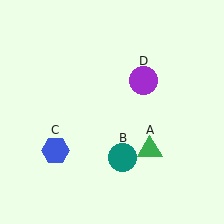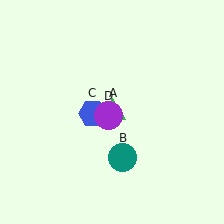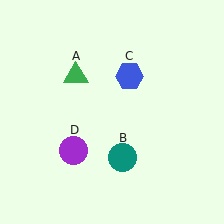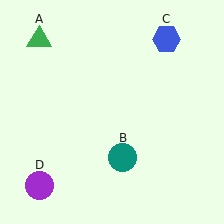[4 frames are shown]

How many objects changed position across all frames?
3 objects changed position: green triangle (object A), blue hexagon (object C), purple circle (object D).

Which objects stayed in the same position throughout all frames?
Teal circle (object B) remained stationary.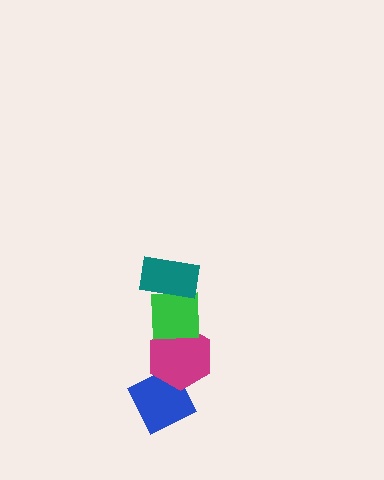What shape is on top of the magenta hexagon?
The green square is on top of the magenta hexagon.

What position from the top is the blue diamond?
The blue diamond is 4th from the top.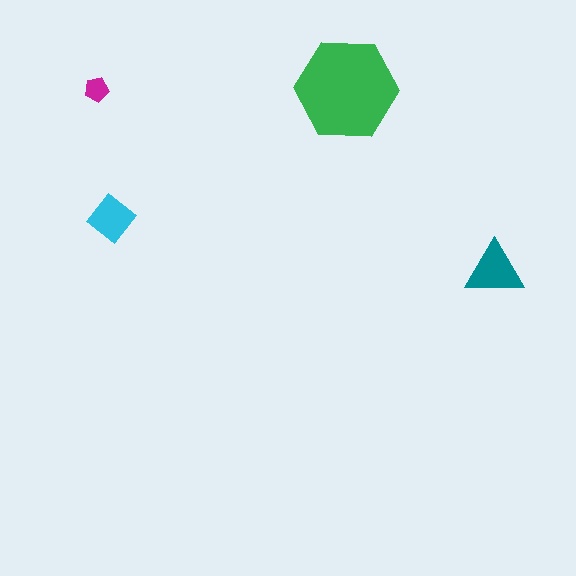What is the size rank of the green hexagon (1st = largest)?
1st.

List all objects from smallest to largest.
The magenta pentagon, the cyan diamond, the teal triangle, the green hexagon.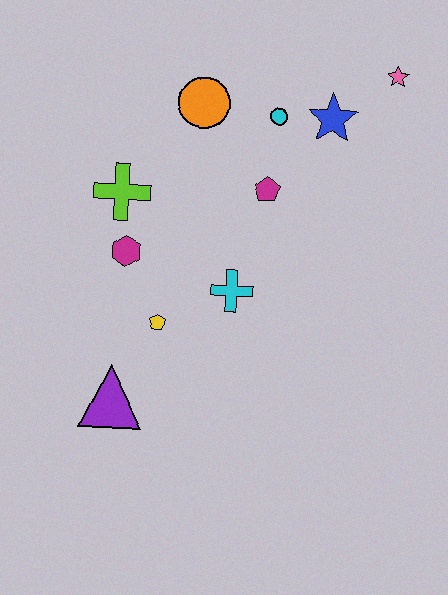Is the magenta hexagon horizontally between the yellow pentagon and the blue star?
No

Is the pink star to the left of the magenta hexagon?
No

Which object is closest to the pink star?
The blue star is closest to the pink star.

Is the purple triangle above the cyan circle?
No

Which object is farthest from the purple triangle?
The pink star is farthest from the purple triangle.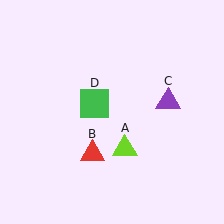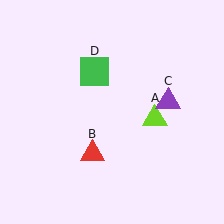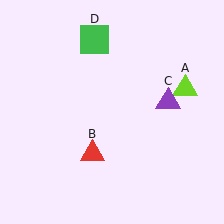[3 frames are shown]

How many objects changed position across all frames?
2 objects changed position: lime triangle (object A), green square (object D).